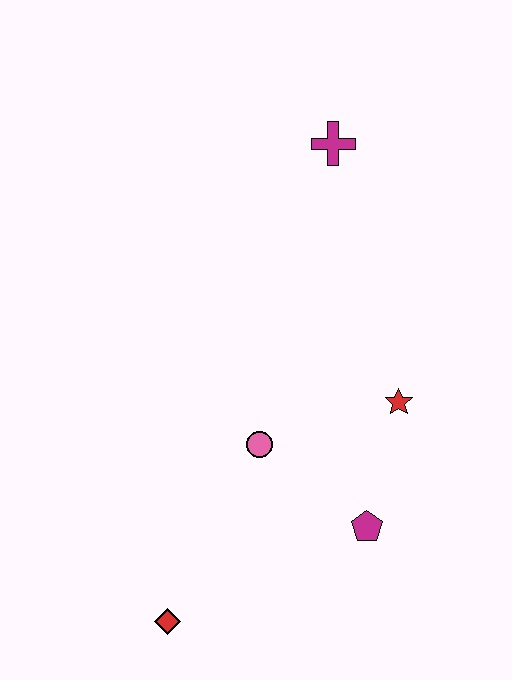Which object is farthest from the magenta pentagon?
The magenta cross is farthest from the magenta pentagon.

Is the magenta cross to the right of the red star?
No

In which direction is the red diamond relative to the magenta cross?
The red diamond is below the magenta cross.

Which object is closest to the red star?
The magenta pentagon is closest to the red star.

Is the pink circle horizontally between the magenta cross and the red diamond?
Yes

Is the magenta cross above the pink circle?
Yes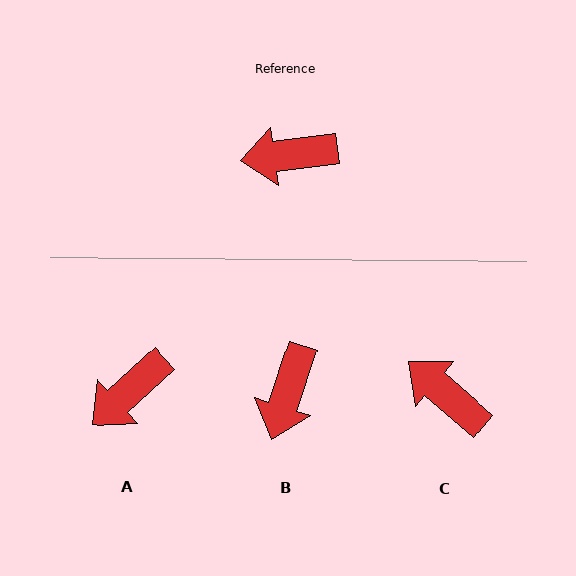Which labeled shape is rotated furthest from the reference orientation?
B, about 65 degrees away.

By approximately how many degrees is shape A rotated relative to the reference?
Approximately 36 degrees counter-clockwise.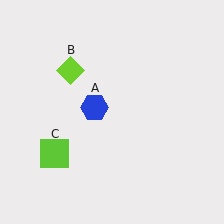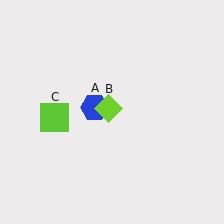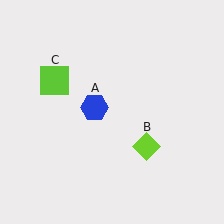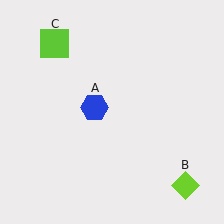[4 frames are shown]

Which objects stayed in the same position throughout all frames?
Blue hexagon (object A) remained stationary.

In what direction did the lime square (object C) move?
The lime square (object C) moved up.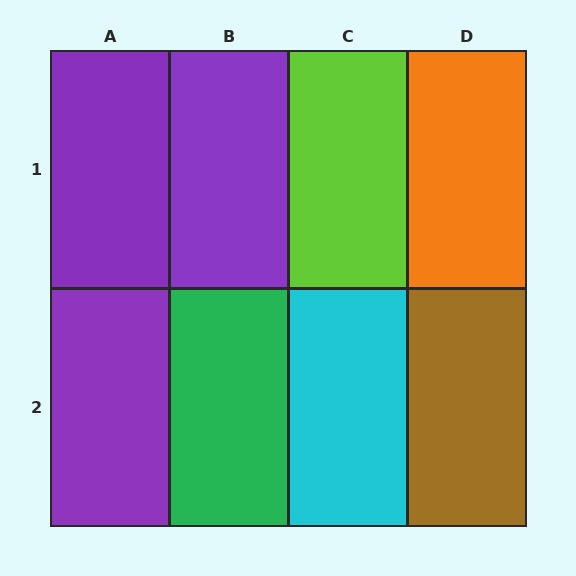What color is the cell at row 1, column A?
Purple.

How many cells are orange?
1 cell is orange.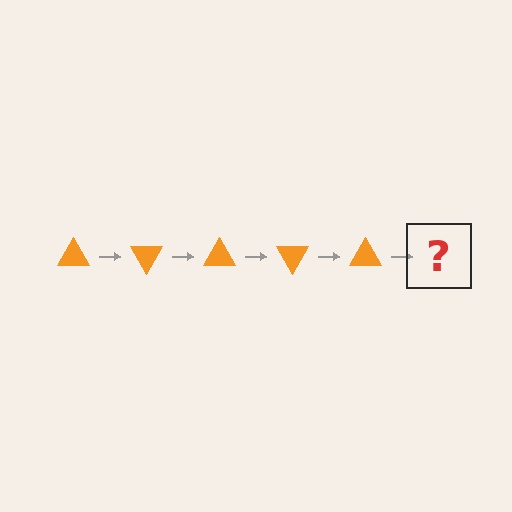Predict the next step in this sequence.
The next step is an orange triangle rotated 300 degrees.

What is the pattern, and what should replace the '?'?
The pattern is that the triangle rotates 60 degrees each step. The '?' should be an orange triangle rotated 300 degrees.